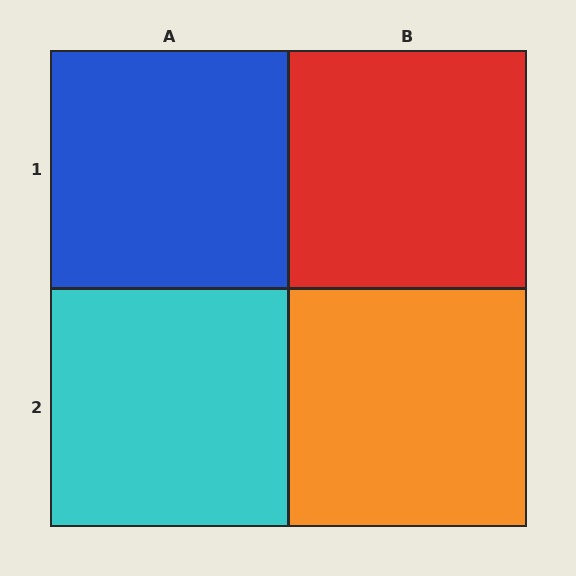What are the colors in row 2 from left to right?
Cyan, orange.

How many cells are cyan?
1 cell is cyan.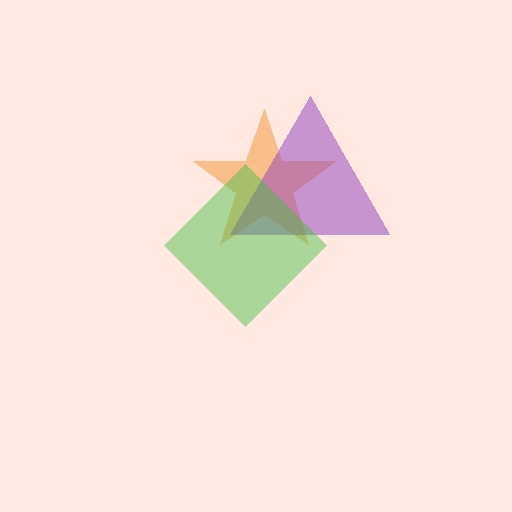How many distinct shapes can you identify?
There are 3 distinct shapes: an orange star, a purple triangle, a green diamond.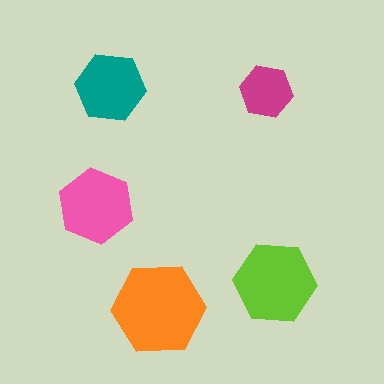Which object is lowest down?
The orange hexagon is bottommost.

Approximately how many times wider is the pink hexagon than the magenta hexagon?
About 1.5 times wider.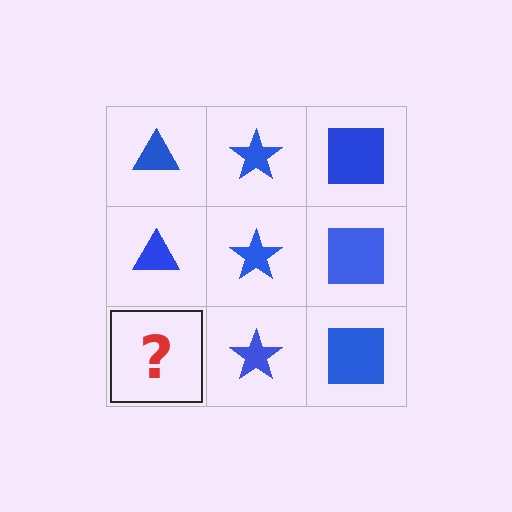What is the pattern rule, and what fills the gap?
The rule is that each column has a consistent shape. The gap should be filled with a blue triangle.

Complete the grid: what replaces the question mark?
The question mark should be replaced with a blue triangle.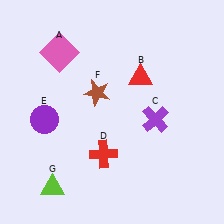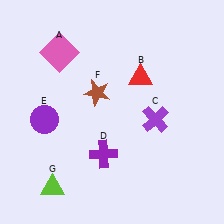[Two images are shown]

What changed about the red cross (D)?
In Image 1, D is red. In Image 2, it changed to purple.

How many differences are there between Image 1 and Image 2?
There is 1 difference between the two images.